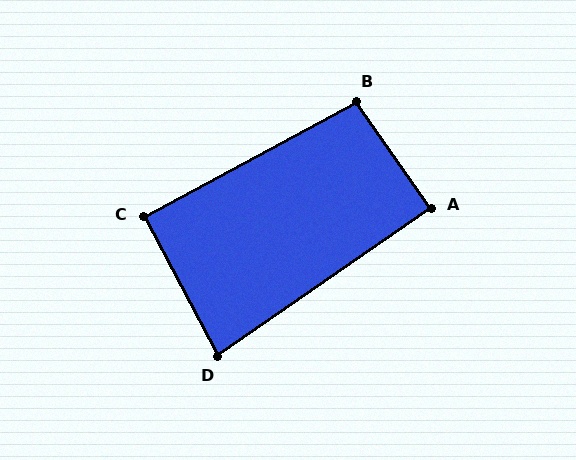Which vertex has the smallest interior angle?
D, at approximately 83 degrees.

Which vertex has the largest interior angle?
B, at approximately 97 degrees.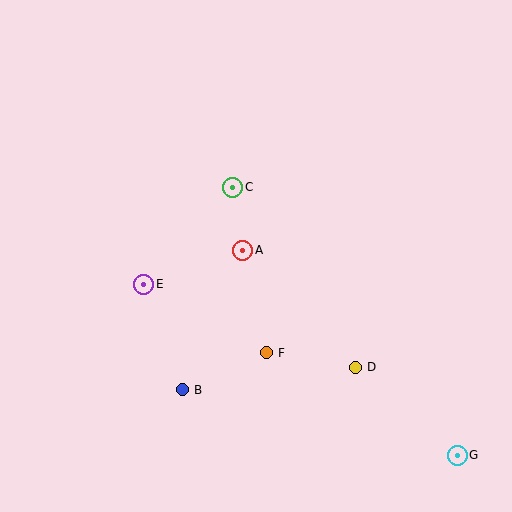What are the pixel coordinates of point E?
Point E is at (144, 284).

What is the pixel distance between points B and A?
The distance between B and A is 152 pixels.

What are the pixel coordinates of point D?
Point D is at (355, 367).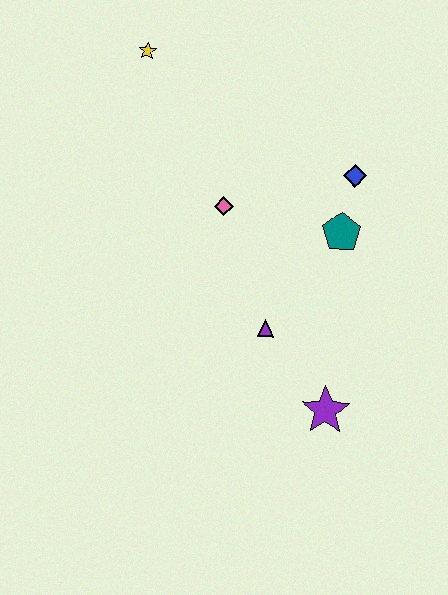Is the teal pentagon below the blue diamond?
Yes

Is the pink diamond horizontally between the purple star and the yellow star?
Yes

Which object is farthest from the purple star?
The yellow star is farthest from the purple star.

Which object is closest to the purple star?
The purple triangle is closest to the purple star.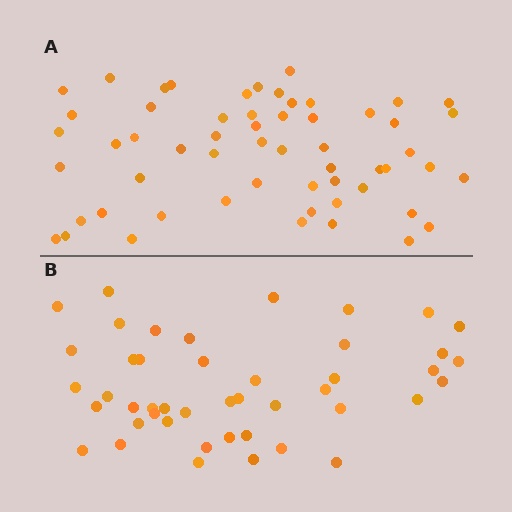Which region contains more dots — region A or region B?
Region A (the top region) has more dots.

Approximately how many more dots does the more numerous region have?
Region A has roughly 12 or so more dots than region B.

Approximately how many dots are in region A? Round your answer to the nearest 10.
About 60 dots. (The exact count is 57, which rounds to 60.)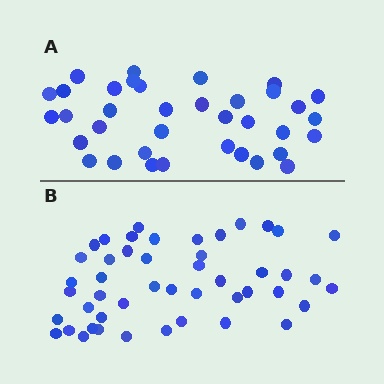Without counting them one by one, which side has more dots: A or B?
Region B (the bottom region) has more dots.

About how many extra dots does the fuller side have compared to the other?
Region B has roughly 12 or so more dots than region A.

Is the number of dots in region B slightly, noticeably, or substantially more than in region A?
Region B has noticeably more, but not dramatically so. The ratio is roughly 1.3 to 1.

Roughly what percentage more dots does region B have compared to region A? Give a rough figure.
About 30% more.